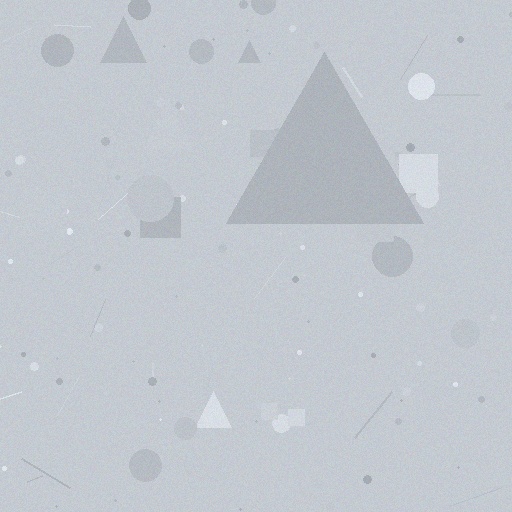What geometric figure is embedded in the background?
A triangle is embedded in the background.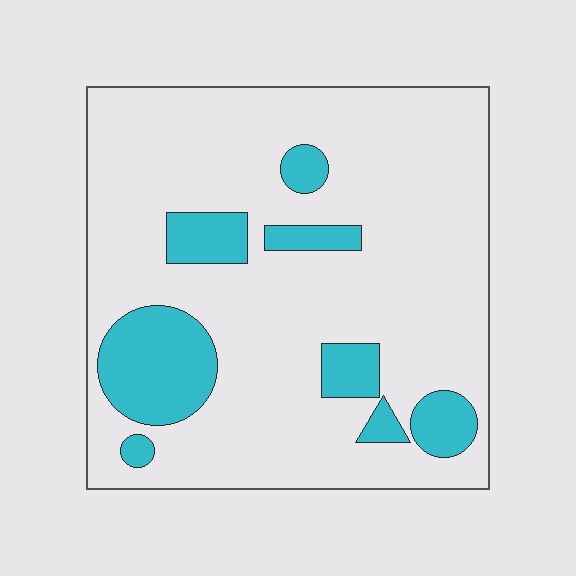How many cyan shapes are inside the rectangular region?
8.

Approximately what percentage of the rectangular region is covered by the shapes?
Approximately 20%.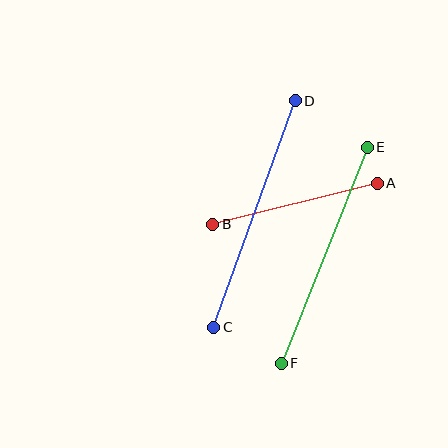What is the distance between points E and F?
The distance is approximately 233 pixels.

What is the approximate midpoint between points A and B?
The midpoint is at approximately (295, 204) pixels.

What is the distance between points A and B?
The distance is approximately 170 pixels.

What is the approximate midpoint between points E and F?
The midpoint is at approximately (324, 255) pixels.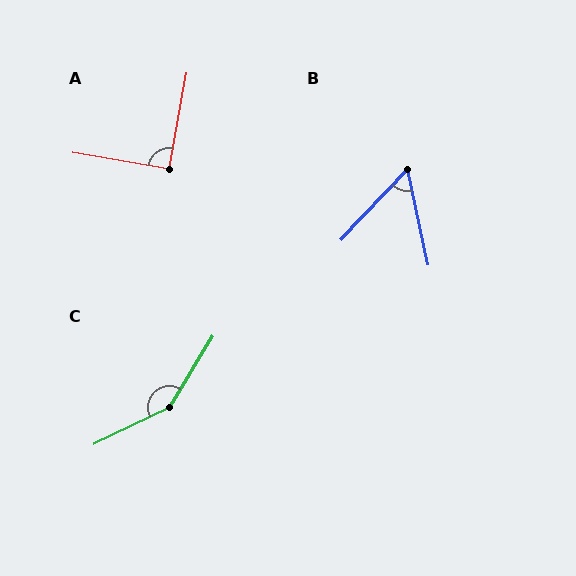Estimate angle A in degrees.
Approximately 90 degrees.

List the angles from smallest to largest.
B (55°), A (90°), C (147°).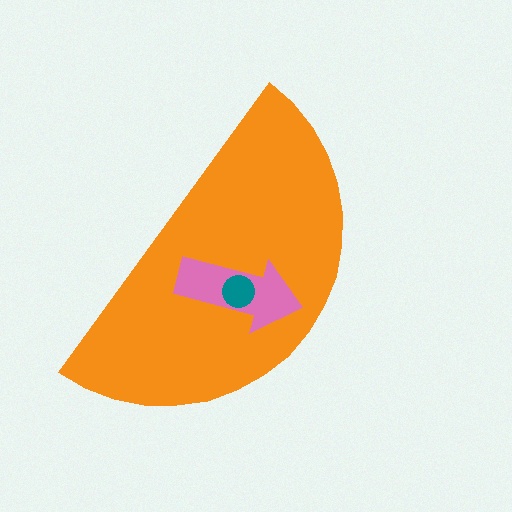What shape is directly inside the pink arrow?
The teal circle.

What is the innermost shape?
The teal circle.